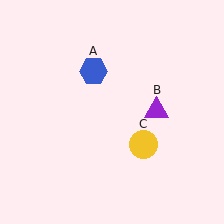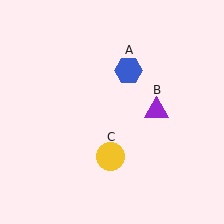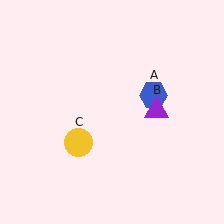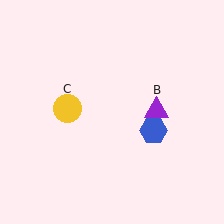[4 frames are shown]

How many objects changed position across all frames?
2 objects changed position: blue hexagon (object A), yellow circle (object C).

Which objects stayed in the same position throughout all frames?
Purple triangle (object B) remained stationary.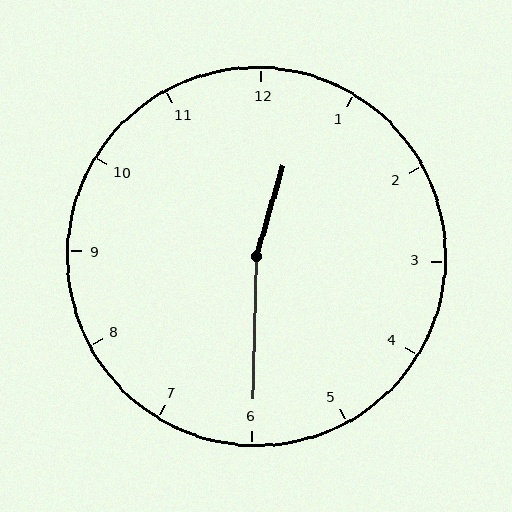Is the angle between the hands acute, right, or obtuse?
It is obtuse.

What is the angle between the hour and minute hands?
Approximately 165 degrees.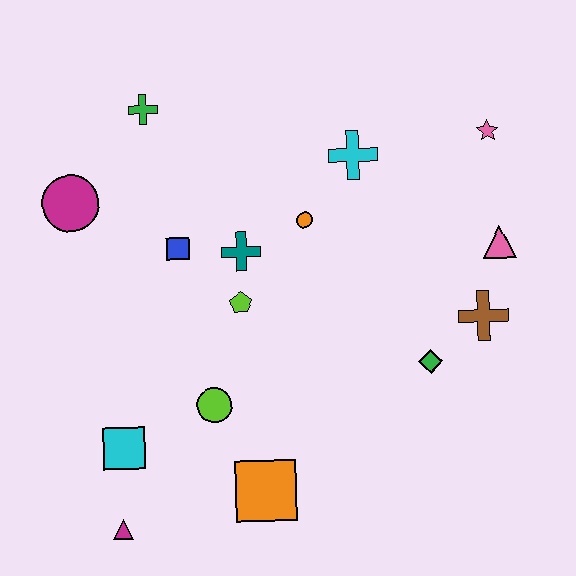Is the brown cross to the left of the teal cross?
No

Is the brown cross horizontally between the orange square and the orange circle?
No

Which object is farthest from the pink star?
The magenta triangle is farthest from the pink star.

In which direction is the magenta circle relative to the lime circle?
The magenta circle is above the lime circle.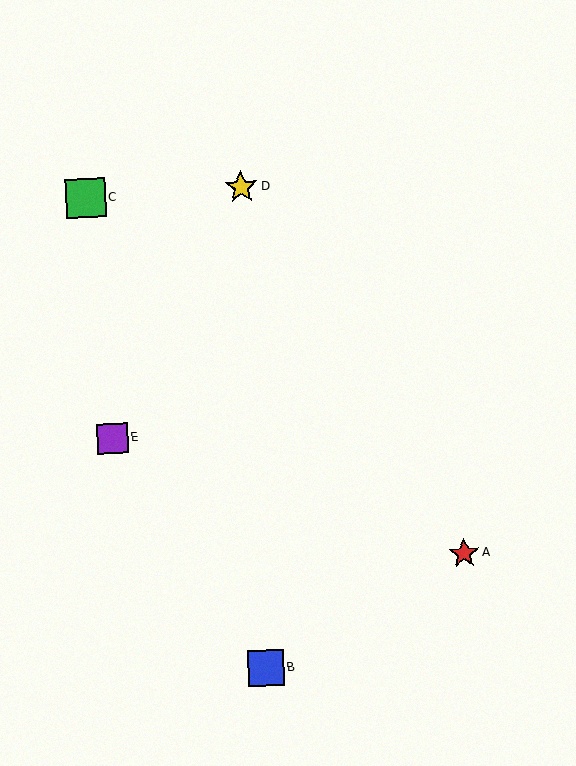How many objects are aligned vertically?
2 objects (B, D) are aligned vertically.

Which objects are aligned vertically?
Objects B, D are aligned vertically.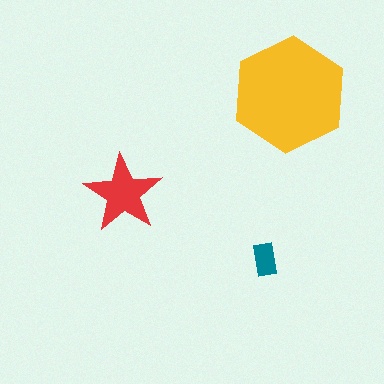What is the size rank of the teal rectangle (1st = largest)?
3rd.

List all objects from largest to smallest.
The yellow hexagon, the red star, the teal rectangle.